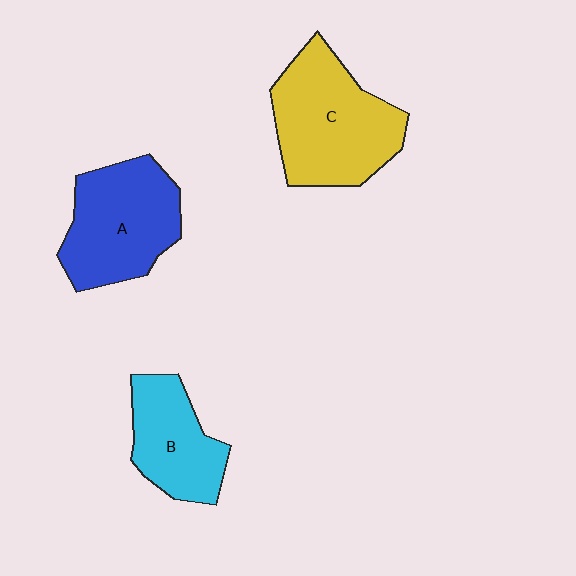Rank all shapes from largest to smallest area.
From largest to smallest: C (yellow), A (blue), B (cyan).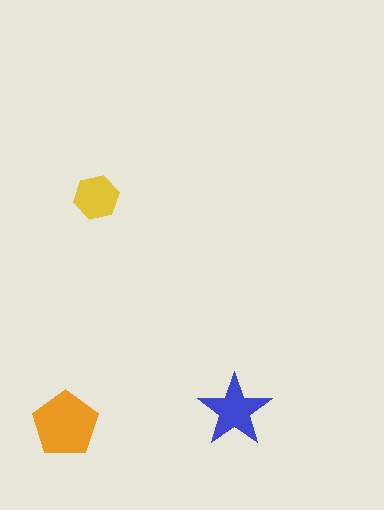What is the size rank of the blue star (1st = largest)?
2nd.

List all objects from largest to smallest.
The orange pentagon, the blue star, the yellow hexagon.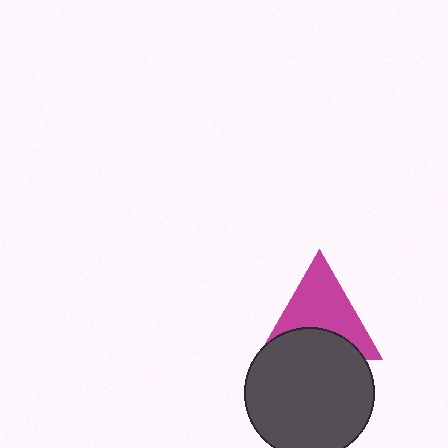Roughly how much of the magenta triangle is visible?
About half of it is visible (roughly 64%).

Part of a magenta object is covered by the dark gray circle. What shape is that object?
It is a triangle.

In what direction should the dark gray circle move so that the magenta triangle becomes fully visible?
The dark gray circle should move down. That is the shortest direction to clear the overlap and leave the magenta triangle fully visible.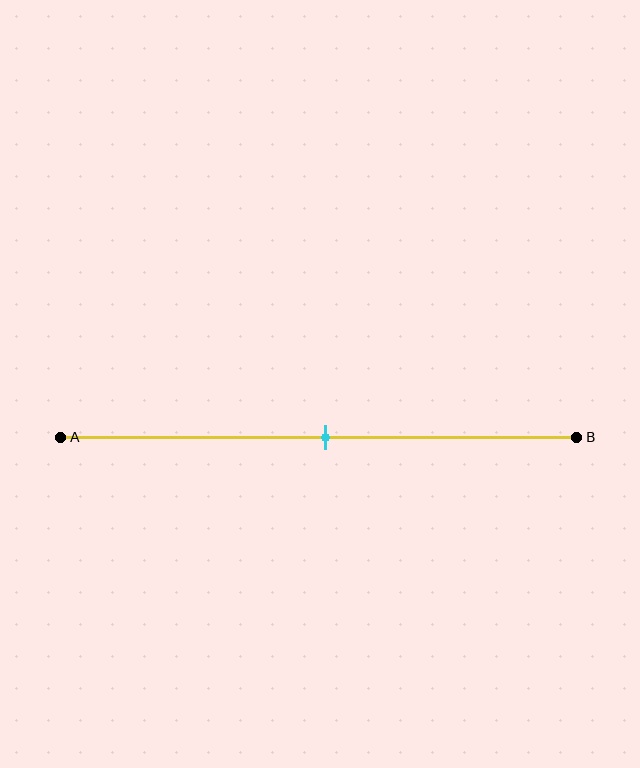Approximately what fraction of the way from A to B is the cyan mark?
The cyan mark is approximately 50% of the way from A to B.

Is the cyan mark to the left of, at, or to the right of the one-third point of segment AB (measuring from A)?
The cyan mark is to the right of the one-third point of segment AB.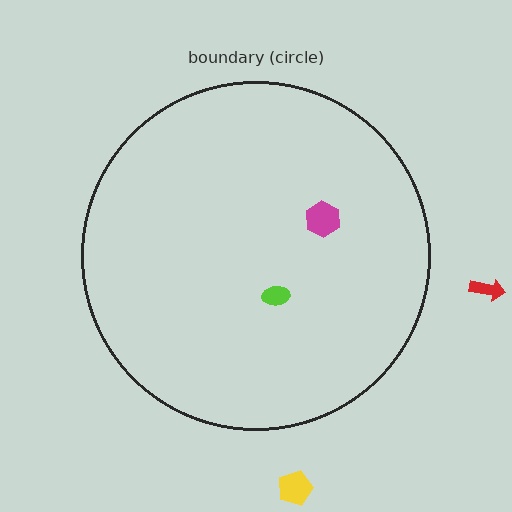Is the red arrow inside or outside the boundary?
Outside.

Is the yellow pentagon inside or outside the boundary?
Outside.